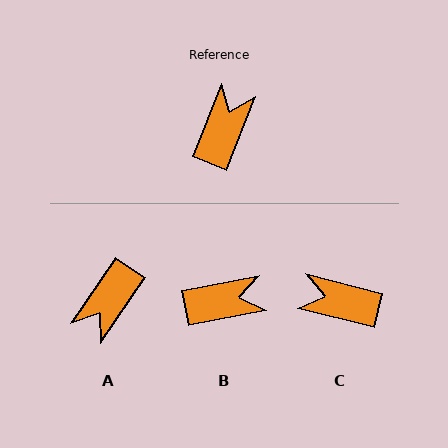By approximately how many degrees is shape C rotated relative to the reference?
Approximately 97 degrees counter-clockwise.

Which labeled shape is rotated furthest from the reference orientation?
A, about 167 degrees away.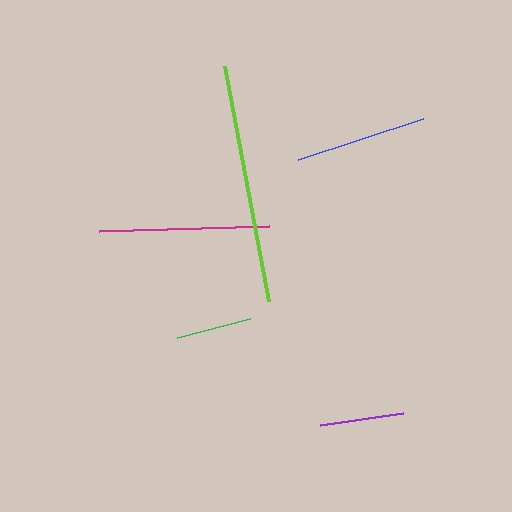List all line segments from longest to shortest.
From longest to shortest: lime, magenta, blue, purple, green.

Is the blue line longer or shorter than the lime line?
The lime line is longer than the blue line.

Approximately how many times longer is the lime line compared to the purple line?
The lime line is approximately 2.8 times the length of the purple line.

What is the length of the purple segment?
The purple segment is approximately 84 pixels long.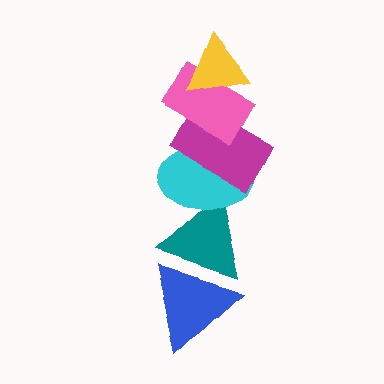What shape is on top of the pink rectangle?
The yellow triangle is on top of the pink rectangle.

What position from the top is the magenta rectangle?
The magenta rectangle is 3rd from the top.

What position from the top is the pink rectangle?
The pink rectangle is 2nd from the top.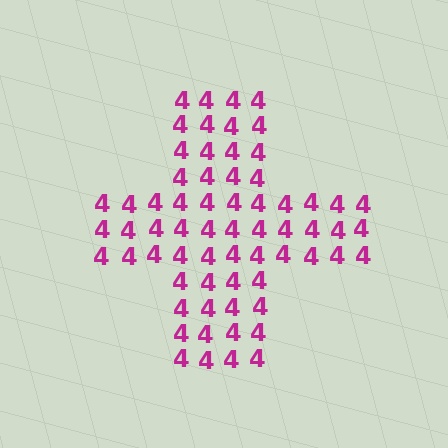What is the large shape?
The large shape is a cross.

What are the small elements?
The small elements are digit 4's.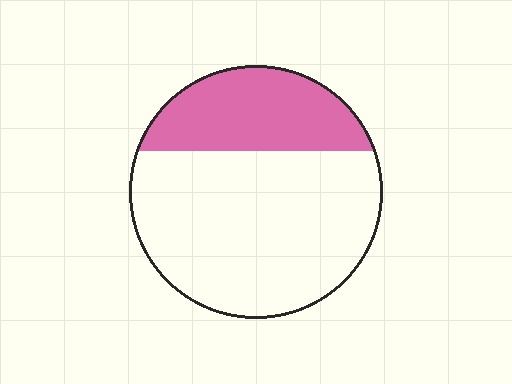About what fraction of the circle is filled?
About one third (1/3).